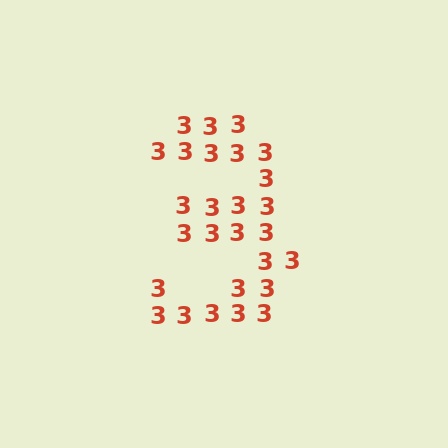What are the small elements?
The small elements are digit 3's.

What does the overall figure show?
The overall figure shows the digit 3.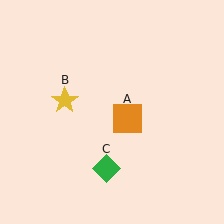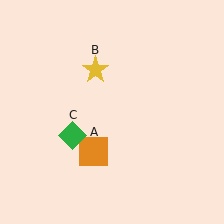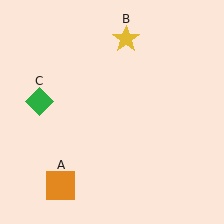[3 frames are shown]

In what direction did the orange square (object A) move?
The orange square (object A) moved down and to the left.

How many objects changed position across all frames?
3 objects changed position: orange square (object A), yellow star (object B), green diamond (object C).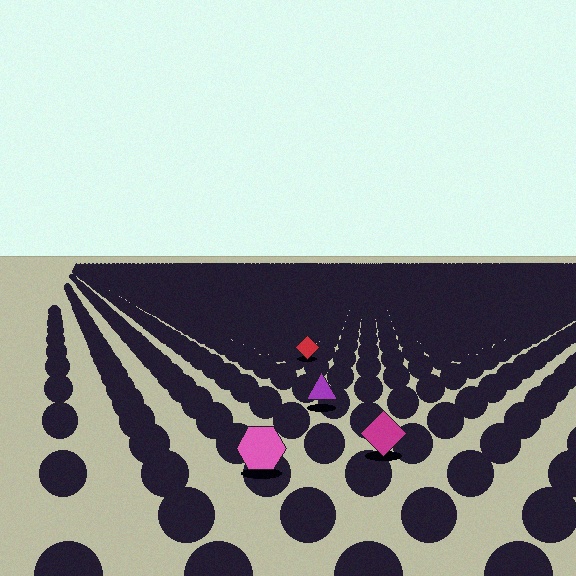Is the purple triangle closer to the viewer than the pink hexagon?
No. The pink hexagon is closer — you can tell from the texture gradient: the ground texture is coarser near it.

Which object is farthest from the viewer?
The red diamond is farthest from the viewer. It appears smaller and the ground texture around it is denser.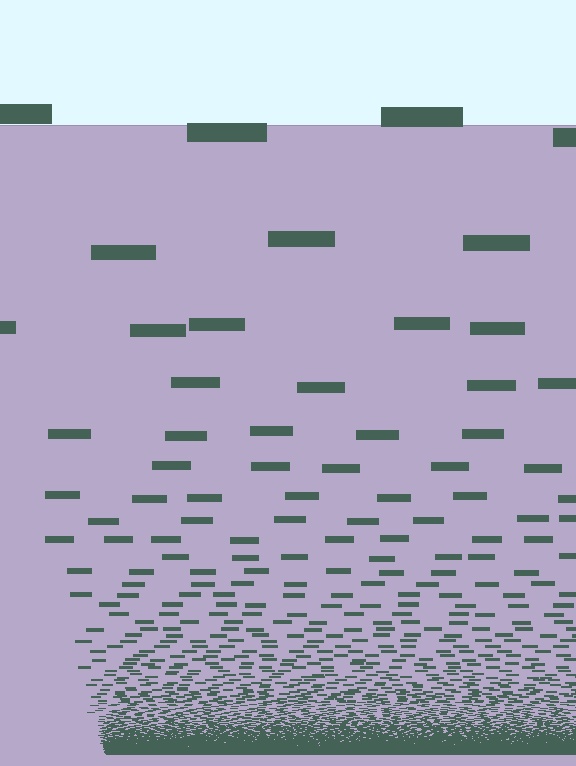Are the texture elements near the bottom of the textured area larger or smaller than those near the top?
Smaller. The gradient is inverted — elements near the bottom are smaller and denser.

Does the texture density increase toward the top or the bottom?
Density increases toward the bottom.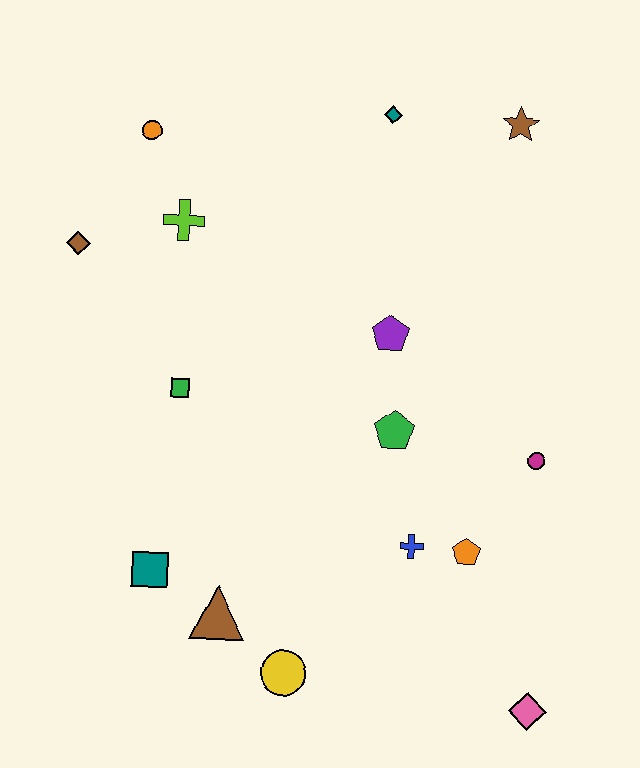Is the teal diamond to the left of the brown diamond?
No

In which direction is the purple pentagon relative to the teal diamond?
The purple pentagon is below the teal diamond.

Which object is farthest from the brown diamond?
The pink diamond is farthest from the brown diamond.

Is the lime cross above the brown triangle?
Yes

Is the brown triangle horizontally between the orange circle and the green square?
No